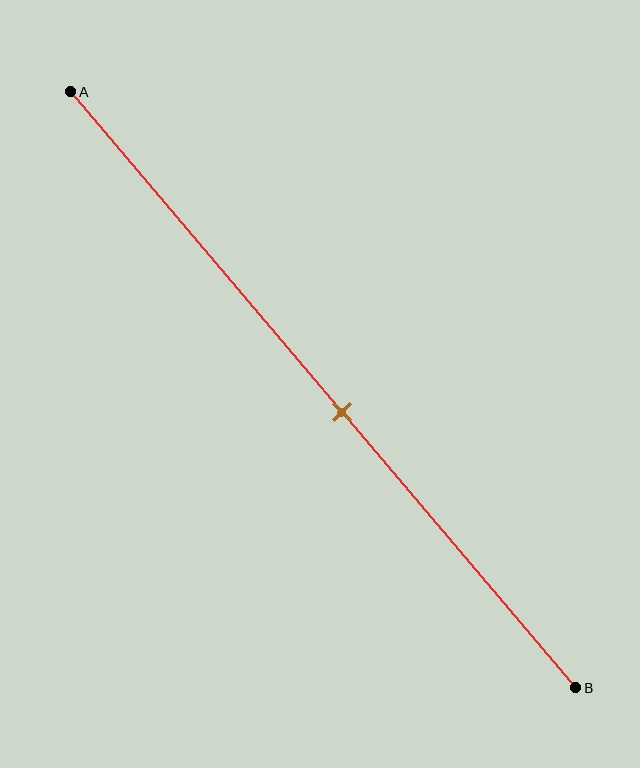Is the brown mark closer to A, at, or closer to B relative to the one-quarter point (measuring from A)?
The brown mark is closer to point B than the one-quarter point of segment AB.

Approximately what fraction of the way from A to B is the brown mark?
The brown mark is approximately 55% of the way from A to B.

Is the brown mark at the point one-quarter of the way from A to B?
No, the mark is at about 55% from A, not at the 25% one-quarter point.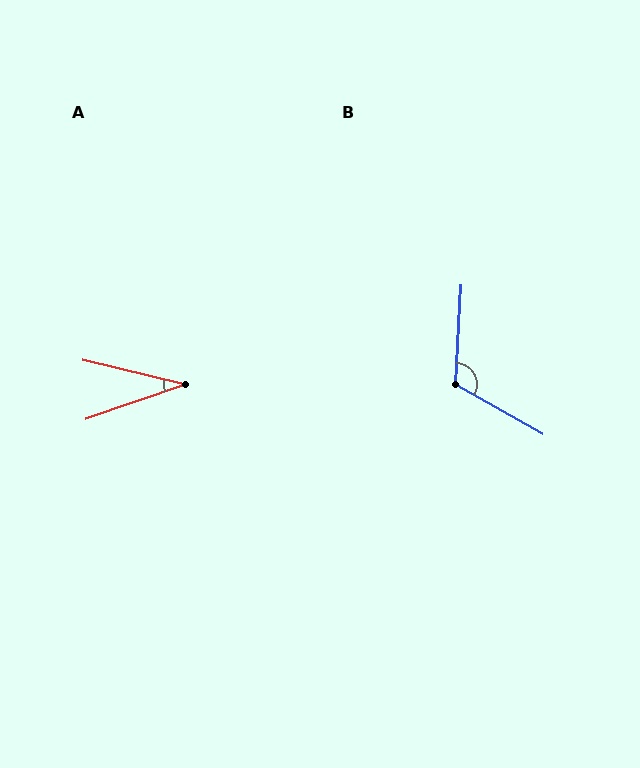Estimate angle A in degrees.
Approximately 32 degrees.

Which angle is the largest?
B, at approximately 116 degrees.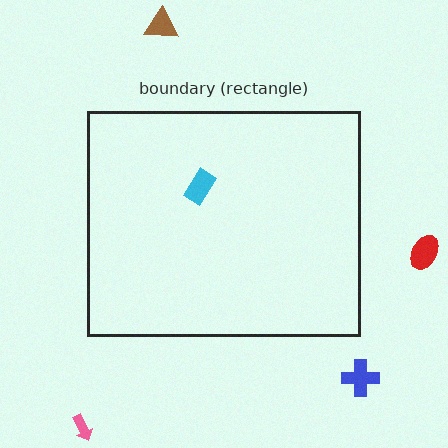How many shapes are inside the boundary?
1 inside, 4 outside.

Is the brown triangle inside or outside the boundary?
Outside.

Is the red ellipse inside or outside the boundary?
Outside.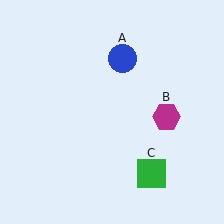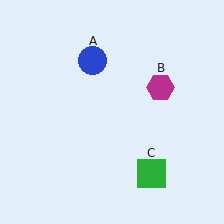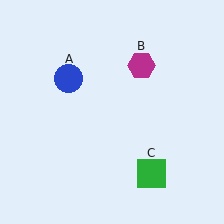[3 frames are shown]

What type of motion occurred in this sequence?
The blue circle (object A), magenta hexagon (object B) rotated counterclockwise around the center of the scene.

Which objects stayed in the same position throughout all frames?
Green square (object C) remained stationary.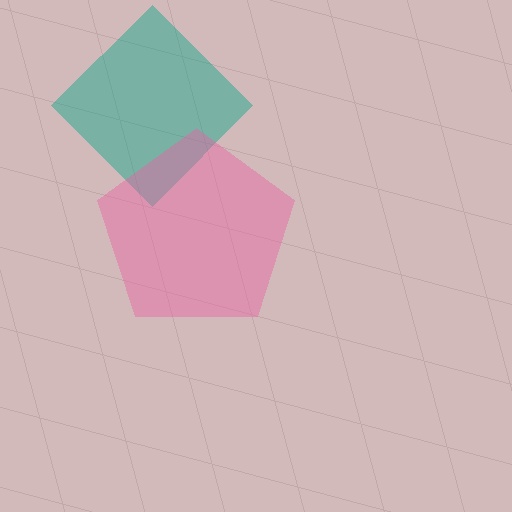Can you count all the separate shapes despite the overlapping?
Yes, there are 2 separate shapes.